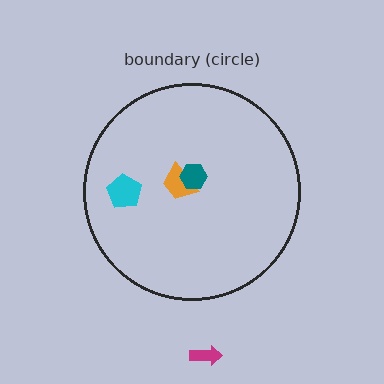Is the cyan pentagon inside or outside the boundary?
Inside.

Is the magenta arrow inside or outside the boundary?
Outside.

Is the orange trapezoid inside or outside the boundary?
Inside.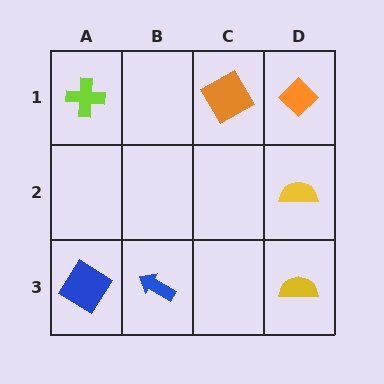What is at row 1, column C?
An orange square.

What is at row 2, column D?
A yellow semicircle.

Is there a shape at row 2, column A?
No, that cell is empty.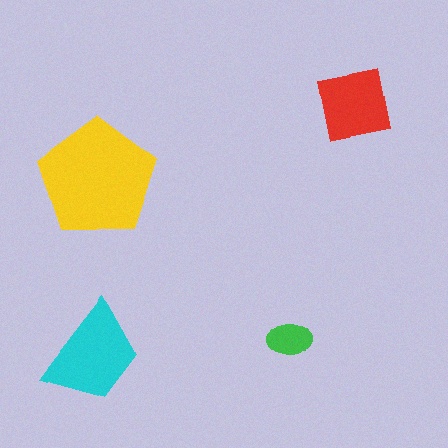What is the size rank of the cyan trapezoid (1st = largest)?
2nd.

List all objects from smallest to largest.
The green ellipse, the red square, the cyan trapezoid, the yellow pentagon.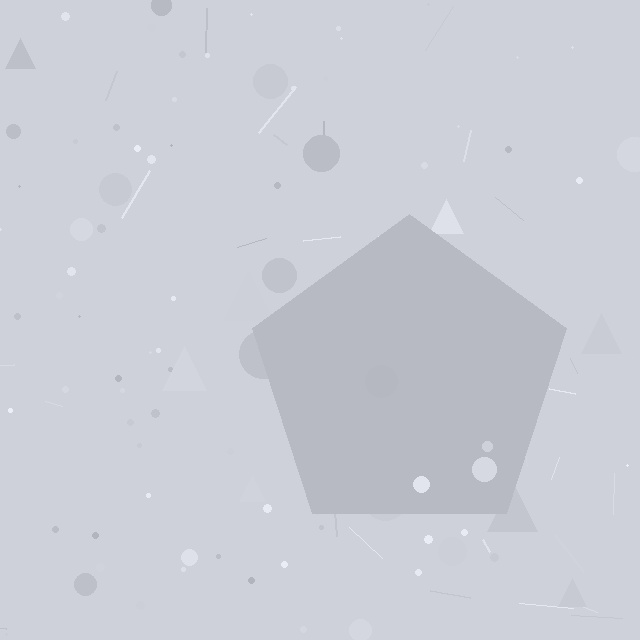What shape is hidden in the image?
A pentagon is hidden in the image.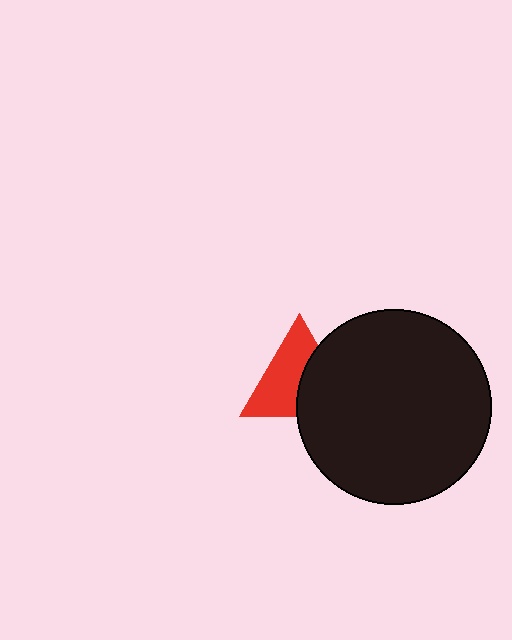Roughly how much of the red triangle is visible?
About half of it is visible (roughly 58%).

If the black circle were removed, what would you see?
You would see the complete red triangle.